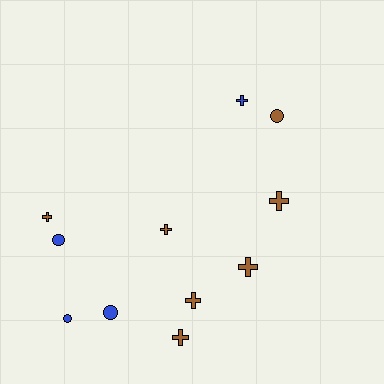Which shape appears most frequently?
Cross, with 7 objects.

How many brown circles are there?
There is 1 brown circle.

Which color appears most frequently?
Brown, with 7 objects.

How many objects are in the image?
There are 11 objects.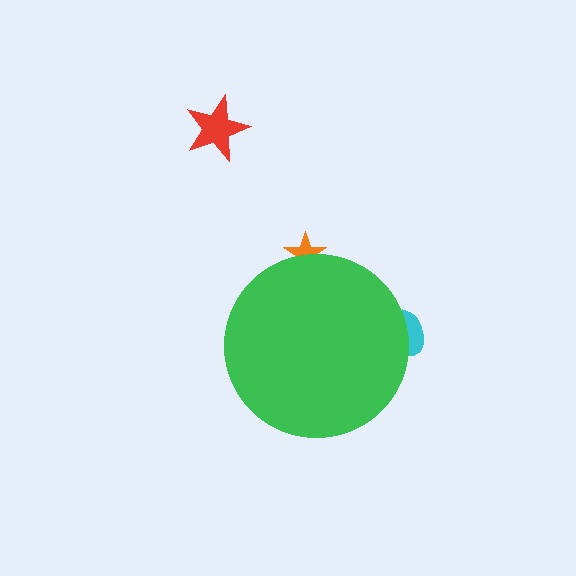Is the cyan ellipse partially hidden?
Yes, the cyan ellipse is partially hidden behind the green circle.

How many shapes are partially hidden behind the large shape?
2 shapes are partially hidden.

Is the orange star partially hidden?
Yes, the orange star is partially hidden behind the green circle.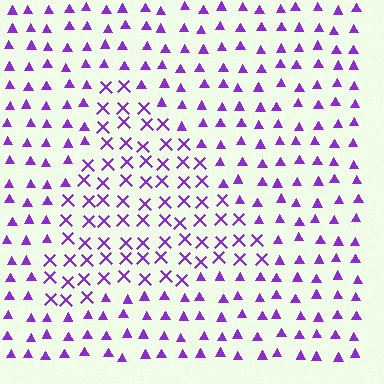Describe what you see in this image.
The image is filled with small purple elements arranged in a uniform grid. A triangle-shaped region contains X marks, while the surrounding area contains triangles. The boundary is defined purely by the change in element shape.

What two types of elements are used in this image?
The image uses X marks inside the triangle region and triangles outside it.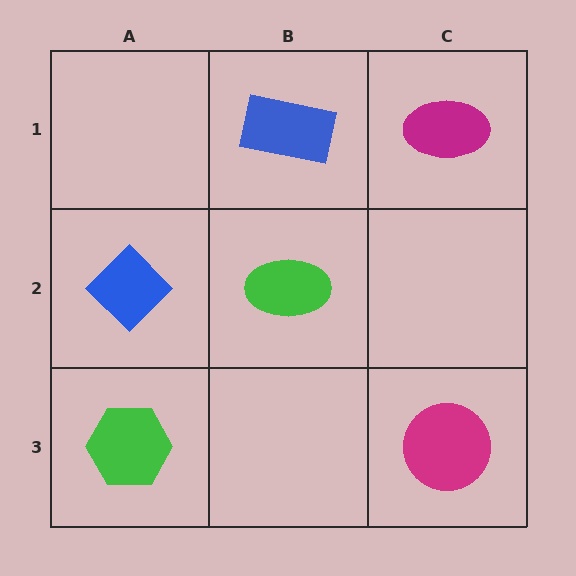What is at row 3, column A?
A green hexagon.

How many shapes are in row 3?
2 shapes.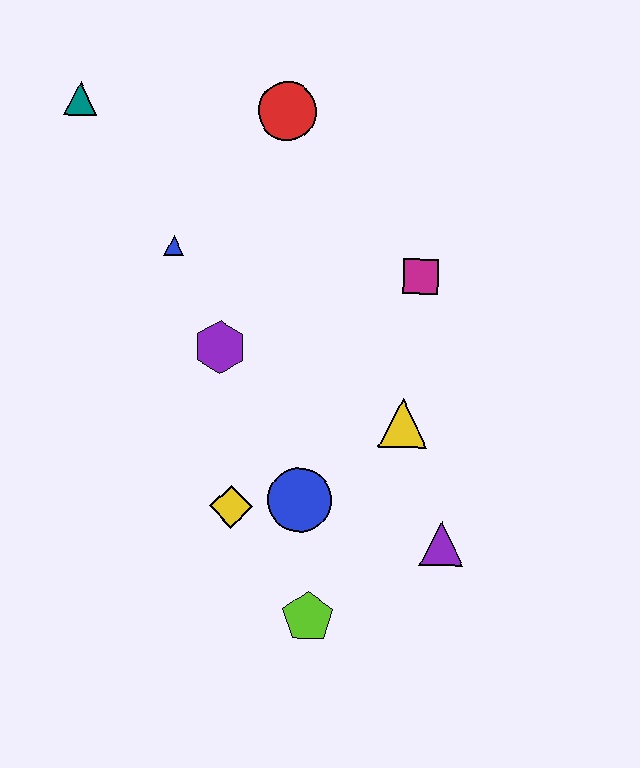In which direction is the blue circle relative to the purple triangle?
The blue circle is to the left of the purple triangle.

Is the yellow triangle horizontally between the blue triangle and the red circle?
No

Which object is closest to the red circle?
The blue triangle is closest to the red circle.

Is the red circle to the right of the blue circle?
No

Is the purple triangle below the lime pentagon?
No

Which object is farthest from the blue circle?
The teal triangle is farthest from the blue circle.